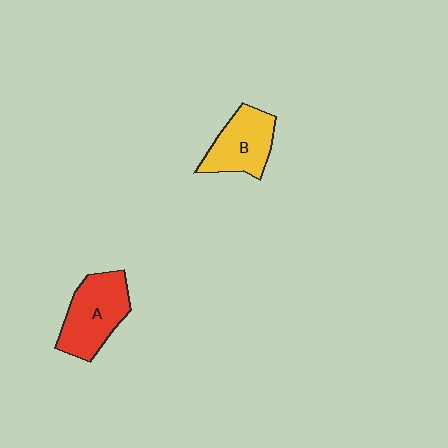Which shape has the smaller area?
Shape B (yellow).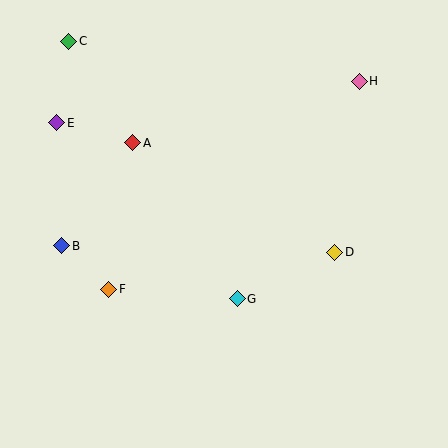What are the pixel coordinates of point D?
Point D is at (335, 252).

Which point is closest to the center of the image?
Point G at (237, 299) is closest to the center.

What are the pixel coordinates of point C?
Point C is at (69, 41).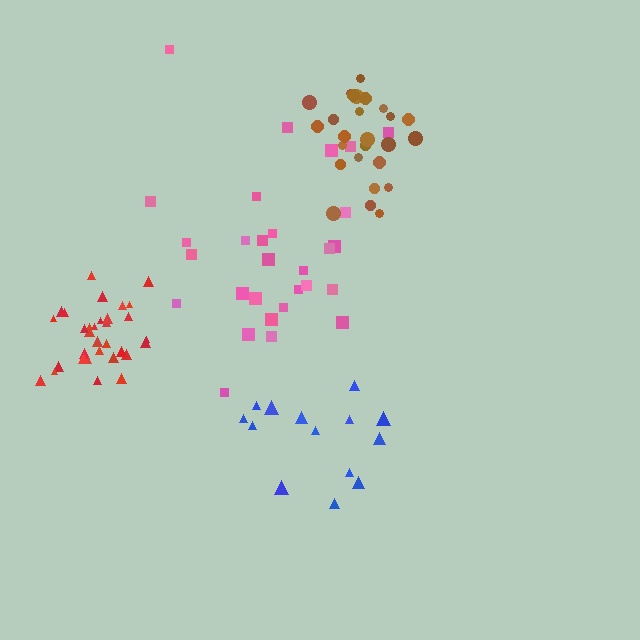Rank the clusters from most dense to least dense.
red, brown, blue, pink.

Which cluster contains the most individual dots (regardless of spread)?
Red (32).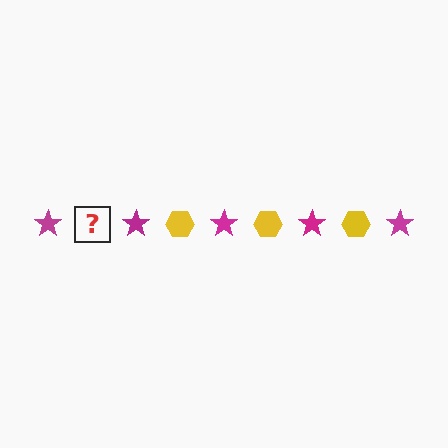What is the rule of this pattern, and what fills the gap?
The rule is that the pattern alternates between magenta star and yellow hexagon. The gap should be filled with a yellow hexagon.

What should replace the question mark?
The question mark should be replaced with a yellow hexagon.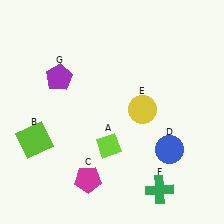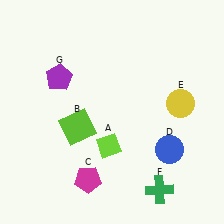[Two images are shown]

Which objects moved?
The objects that moved are: the lime square (B), the yellow circle (E).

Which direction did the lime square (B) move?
The lime square (B) moved right.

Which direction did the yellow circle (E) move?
The yellow circle (E) moved right.